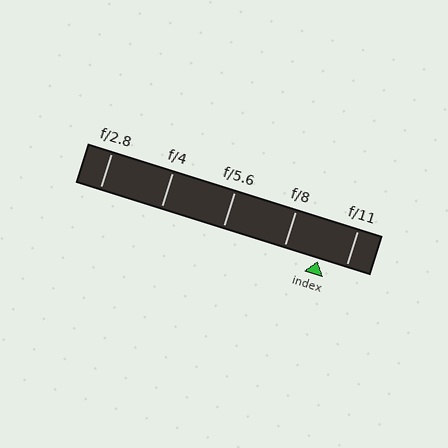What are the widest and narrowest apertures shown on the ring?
The widest aperture shown is f/2.8 and the narrowest is f/11.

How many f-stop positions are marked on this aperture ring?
There are 5 f-stop positions marked.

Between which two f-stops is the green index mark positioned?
The index mark is between f/8 and f/11.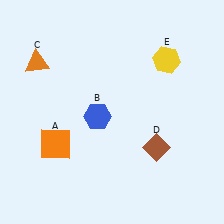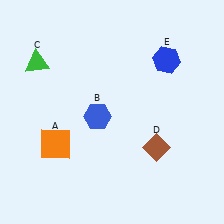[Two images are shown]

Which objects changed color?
C changed from orange to green. E changed from yellow to blue.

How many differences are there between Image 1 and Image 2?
There are 2 differences between the two images.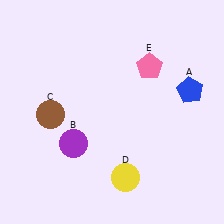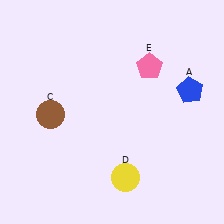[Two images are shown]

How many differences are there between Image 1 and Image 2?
There is 1 difference between the two images.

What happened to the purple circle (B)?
The purple circle (B) was removed in Image 2. It was in the bottom-left area of Image 1.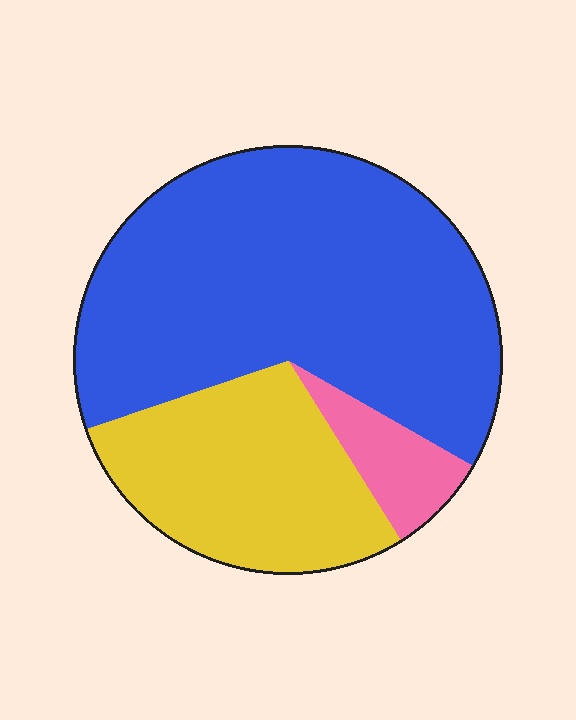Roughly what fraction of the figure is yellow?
Yellow covers about 30% of the figure.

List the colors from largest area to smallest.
From largest to smallest: blue, yellow, pink.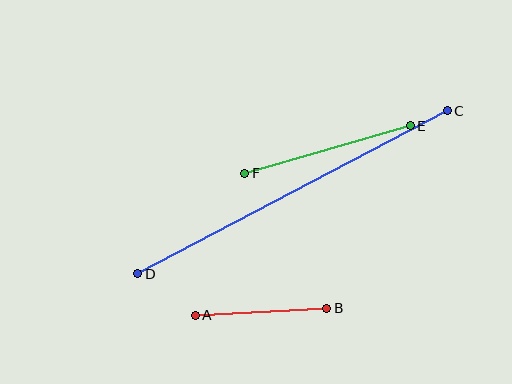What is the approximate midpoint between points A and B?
The midpoint is at approximately (261, 312) pixels.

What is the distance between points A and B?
The distance is approximately 132 pixels.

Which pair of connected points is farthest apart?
Points C and D are farthest apart.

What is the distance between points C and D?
The distance is approximately 350 pixels.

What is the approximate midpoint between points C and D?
The midpoint is at approximately (292, 192) pixels.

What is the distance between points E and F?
The distance is approximately 172 pixels.